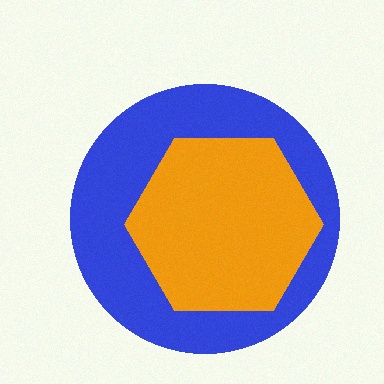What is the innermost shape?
The orange hexagon.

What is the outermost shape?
The blue circle.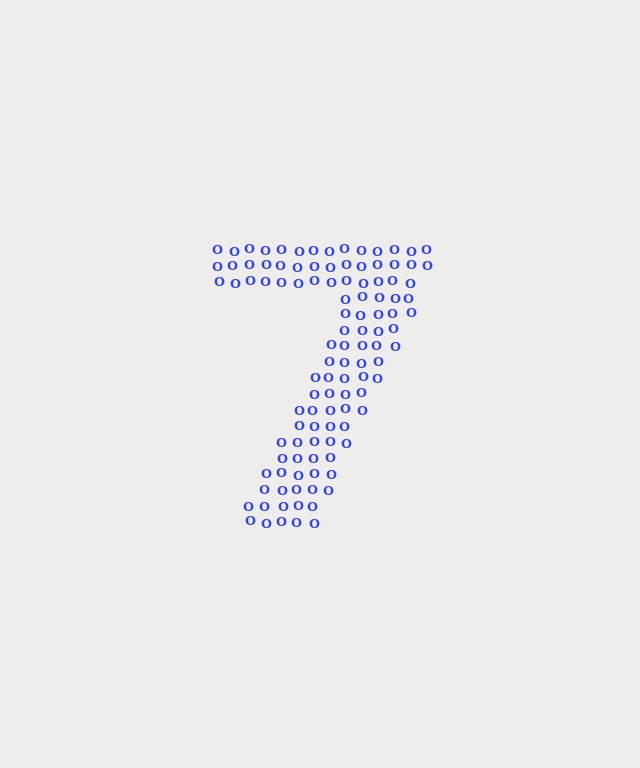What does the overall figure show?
The overall figure shows the digit 7.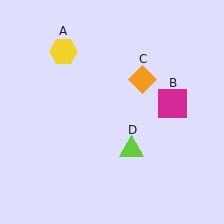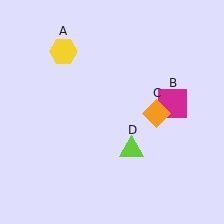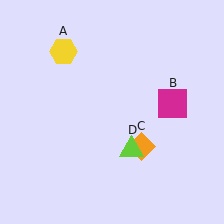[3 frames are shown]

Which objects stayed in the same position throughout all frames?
Yellow hexagon (object A) and magenta square (object B) and lime triangle (object D) remained stationary.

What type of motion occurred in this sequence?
The orange diamond (object C) rotated clockwise around the center of the scene.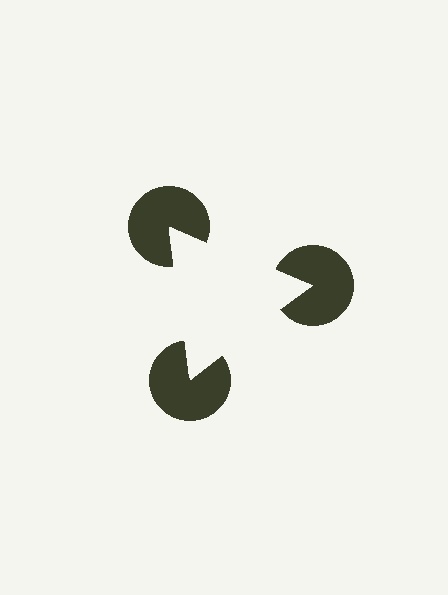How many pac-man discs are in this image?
There are 3 — one at each vertex of the illusory triangle.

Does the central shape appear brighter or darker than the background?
It typically appears slightly brighter than the background, even though no actual brightness change is drawn.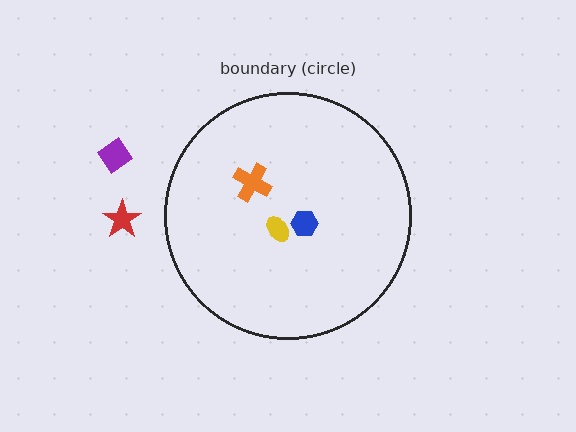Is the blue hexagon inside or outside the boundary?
Inside.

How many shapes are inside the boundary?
3 inside, 2 outside.